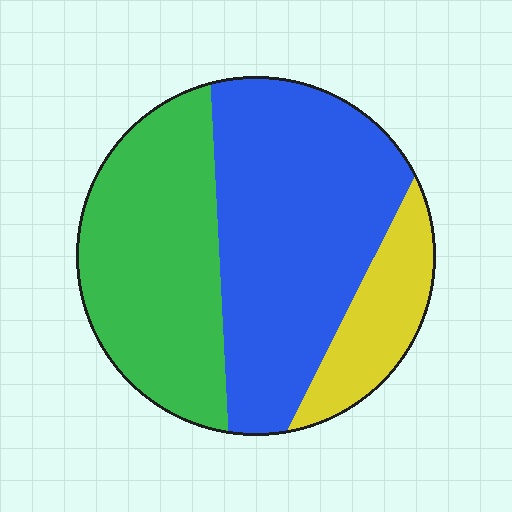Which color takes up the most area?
Blue, at roughly 50%.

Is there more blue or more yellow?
Blue.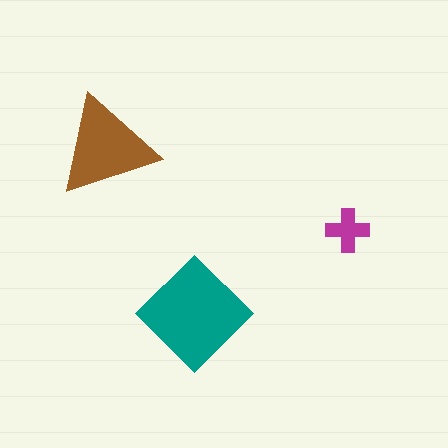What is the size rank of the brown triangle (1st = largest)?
2nd.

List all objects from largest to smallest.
The teal diamond, the brown triangle, the magenta cross.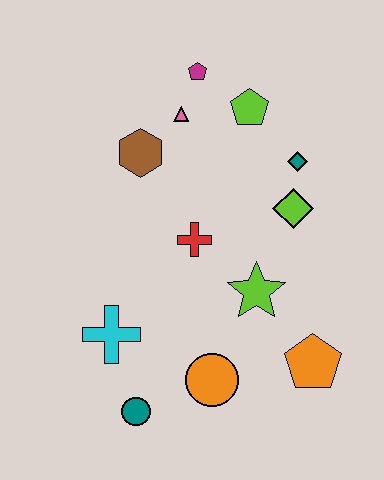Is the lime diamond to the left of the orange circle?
No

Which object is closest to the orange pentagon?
The lime star is closest to the orange pentagon.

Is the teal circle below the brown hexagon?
Yes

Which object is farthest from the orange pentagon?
The magenta pentagon is farthest from the orange pentagon.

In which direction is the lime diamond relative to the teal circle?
The lime diamond is above the teal circle.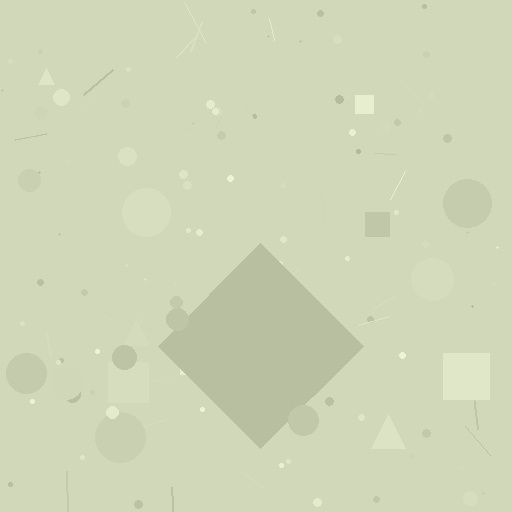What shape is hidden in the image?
A diamond is hidden in the image.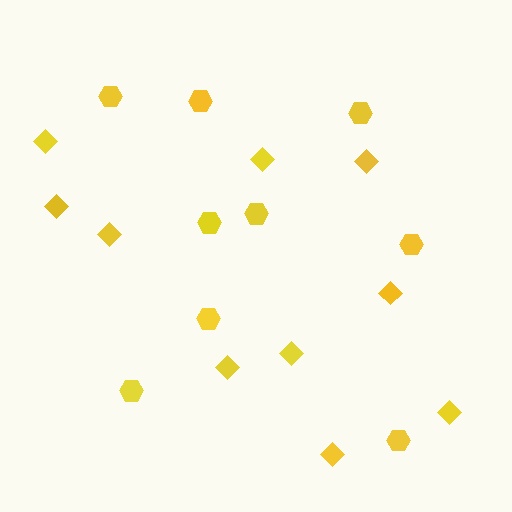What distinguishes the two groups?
There are 2 groups: one group of diamonds (10) and one group of hexagons (9).